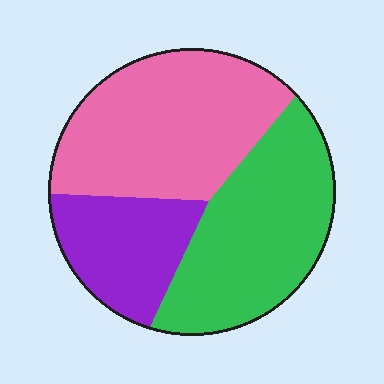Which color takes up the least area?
Purple, at roughly 20%.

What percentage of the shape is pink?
Pink takes up about two fifths (2/5) of the shape.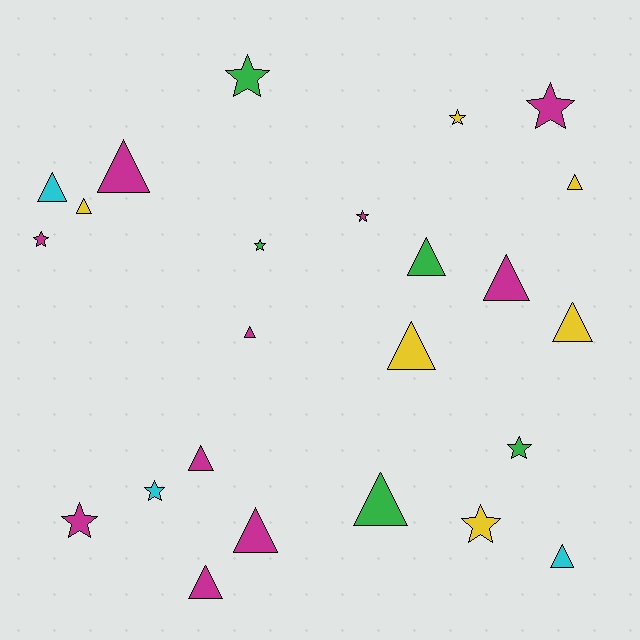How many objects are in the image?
There are 24 objects.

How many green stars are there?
There are 3 green stars.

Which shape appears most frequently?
Triangle, with 14 objects.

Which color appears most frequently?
Magenta, with 10 objects.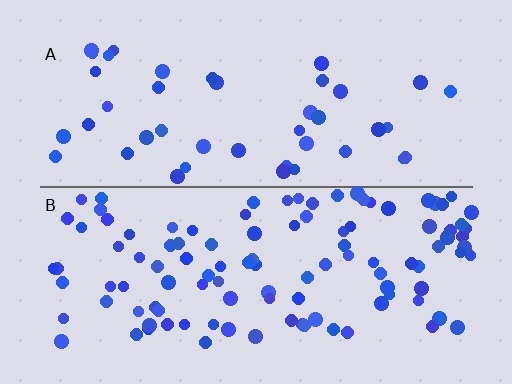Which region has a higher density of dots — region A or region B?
B (the bottom).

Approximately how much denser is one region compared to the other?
Approximately 2.6× — region B over region A.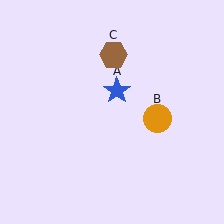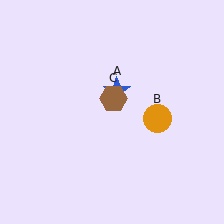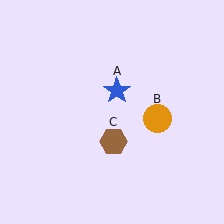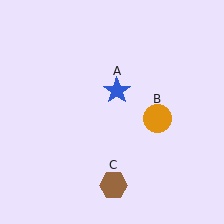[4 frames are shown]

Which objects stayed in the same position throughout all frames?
Blue star (object A) and orange circle (object B) remained stationary.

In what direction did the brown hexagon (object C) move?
The brown hexagon (object C) moved down.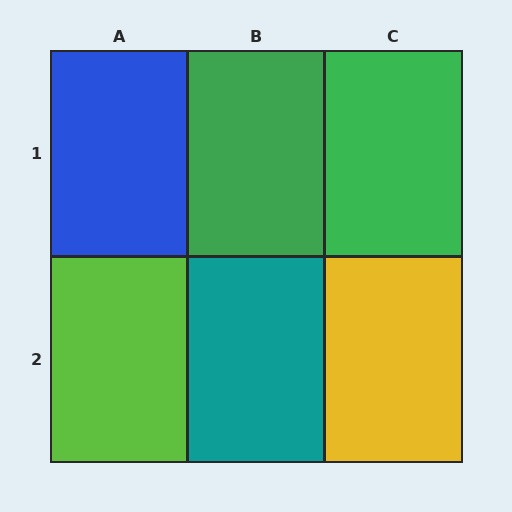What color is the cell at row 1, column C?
Green.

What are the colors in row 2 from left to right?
Lime, teal, yellow.